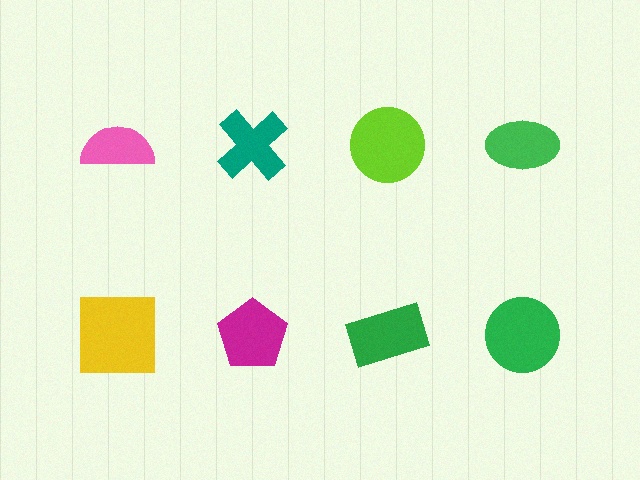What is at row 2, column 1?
A yellow square.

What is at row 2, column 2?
A magenta pentagon.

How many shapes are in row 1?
4 shapes.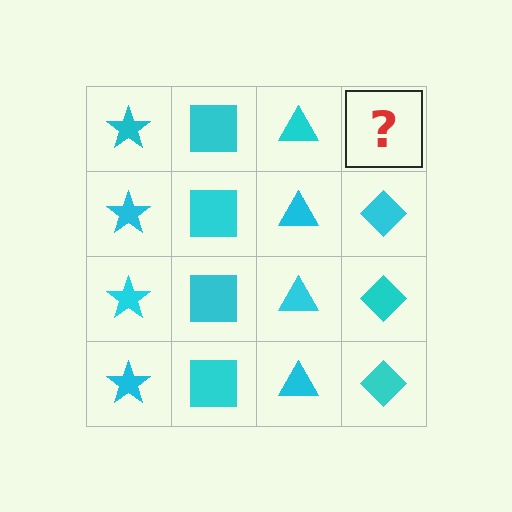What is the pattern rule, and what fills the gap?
The rule is that each column has a consistent shape. The gap should be filled with a cyan diamond.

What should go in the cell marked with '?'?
The missing cell should contain a cyan diamond.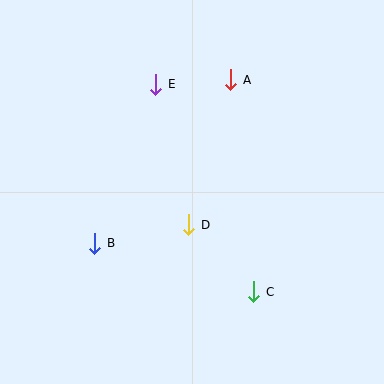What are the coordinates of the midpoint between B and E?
The midpoint between B and E is at (125, 164).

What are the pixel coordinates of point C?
Point C is at (254, 292).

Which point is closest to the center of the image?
Point D at (189, 225) is closest to the center.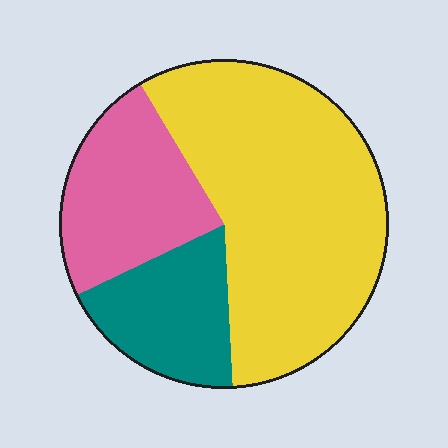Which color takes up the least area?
Teal, at roughly 20%.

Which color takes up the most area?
Yellow, at roughly 60%.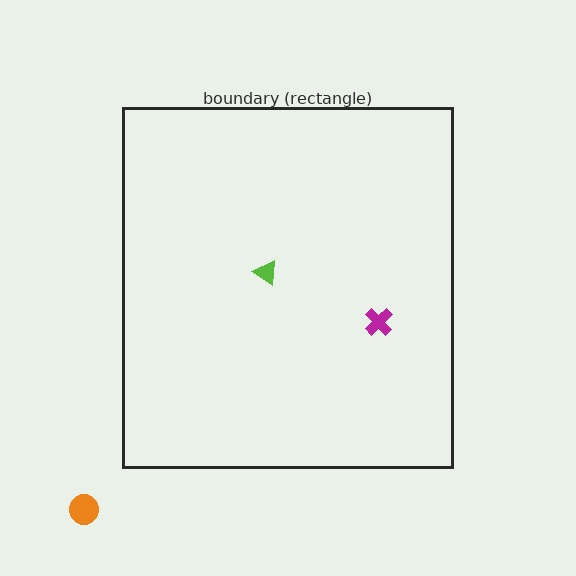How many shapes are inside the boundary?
2 inside, 1 outside.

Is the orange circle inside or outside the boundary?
Outside.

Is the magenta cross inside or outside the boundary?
Inside.